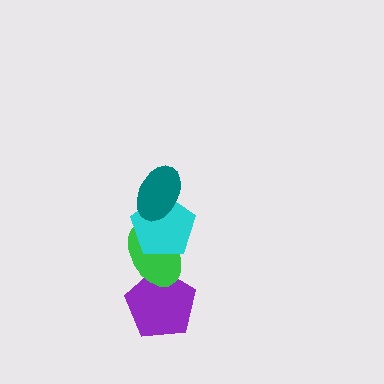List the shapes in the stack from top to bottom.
From top to bottom: the teal ellipse, the cyan pentagon, the green ellipse, the purple pentagon.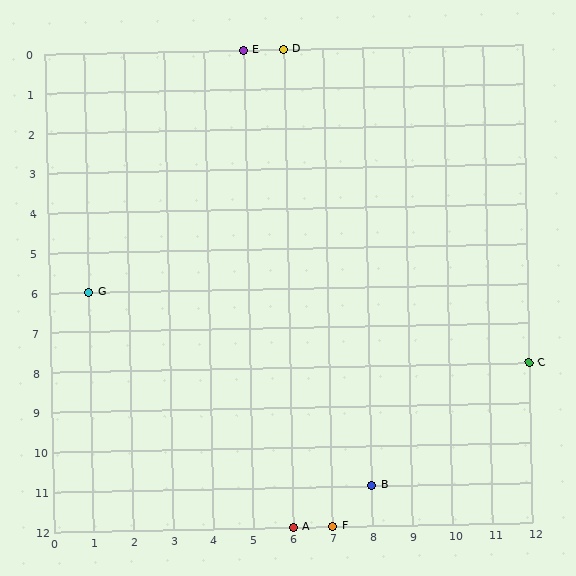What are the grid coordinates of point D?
Point D is at grid coordinates (6, 0).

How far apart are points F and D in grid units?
Points F and D are 1 column and 12 rows apart (about 12.0 grid units diagonally).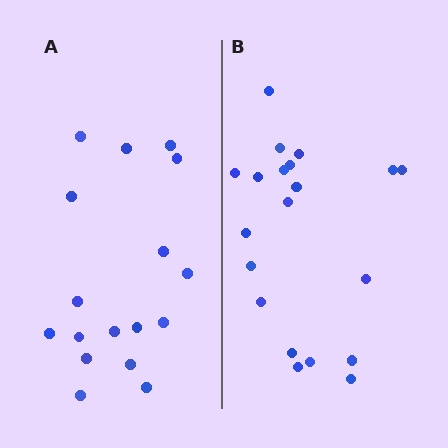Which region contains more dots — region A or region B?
Region B (the right region) has more dots.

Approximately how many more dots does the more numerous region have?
Region B has just a few more — roughly 2 or 3 more dots than region A.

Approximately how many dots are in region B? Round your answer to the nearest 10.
About 20 dots.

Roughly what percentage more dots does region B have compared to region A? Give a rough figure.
About 20% more.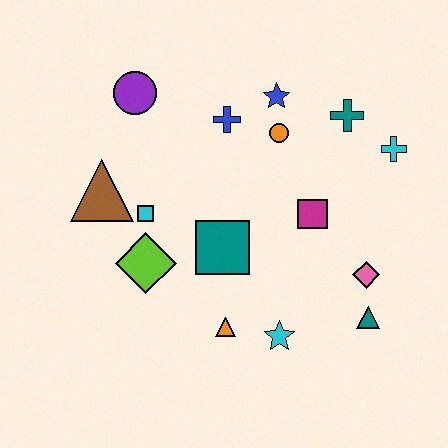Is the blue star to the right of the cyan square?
Yes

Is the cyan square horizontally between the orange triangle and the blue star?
No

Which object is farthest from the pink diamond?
The purple circle is farthest from the pink diamond.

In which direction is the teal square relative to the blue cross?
The teal square is below the blue cross.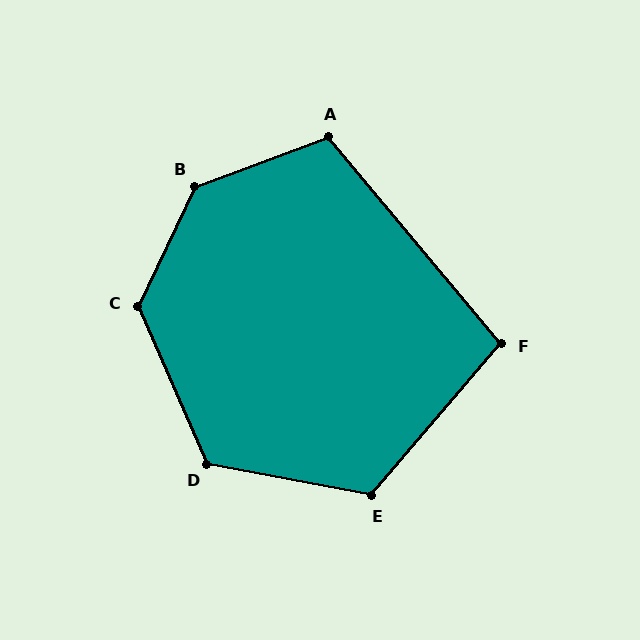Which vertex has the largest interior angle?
B, at approximately 136 degrees.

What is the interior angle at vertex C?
Approximately 131 degrees (obtuse).